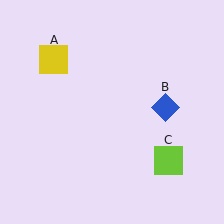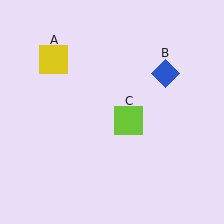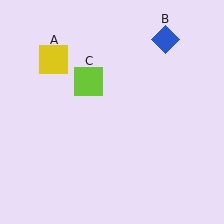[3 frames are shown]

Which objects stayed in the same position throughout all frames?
Yellow square (object A) remained stationary.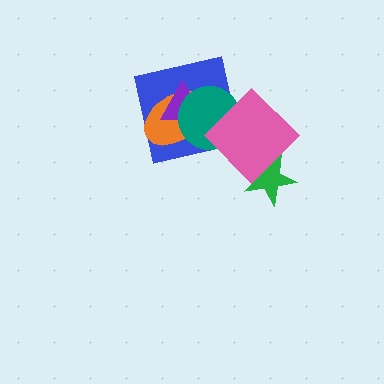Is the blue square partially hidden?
Yes, it is partially covered by another shape.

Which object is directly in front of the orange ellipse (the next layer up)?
The purple triangle is directly in front of the orange ellipse.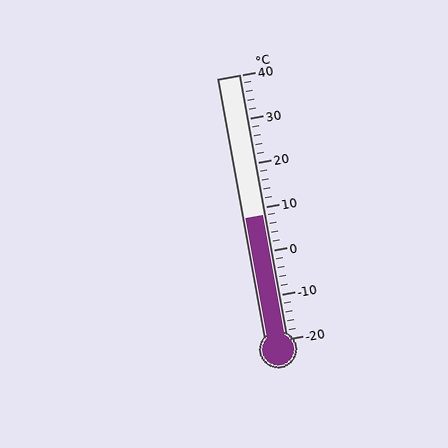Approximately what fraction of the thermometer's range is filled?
The thermometer is filled to approximately 45% of its range.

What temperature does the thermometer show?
The thermometer shows approximately 8°C.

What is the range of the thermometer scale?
The thermometer scale ranges from -20°C to 40°C.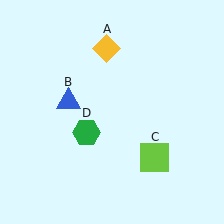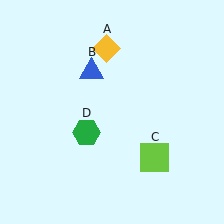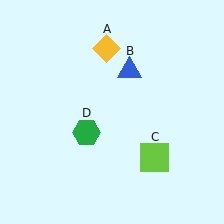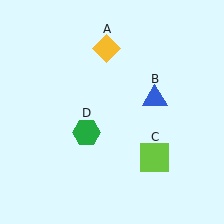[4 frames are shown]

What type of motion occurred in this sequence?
The blue triangle (object B) rotated clockwise around the center of the scene.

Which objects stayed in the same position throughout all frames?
Yellow diamond (object A) and lime square (object C) and green hexagon (object D) remained stationary.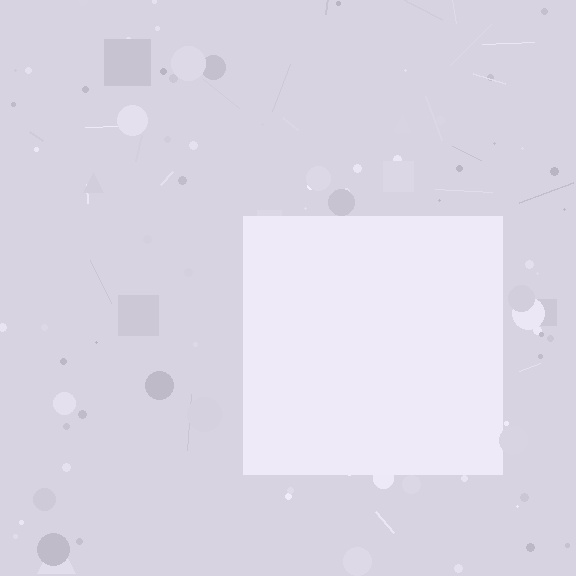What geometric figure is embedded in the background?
A square is embedded in the background.